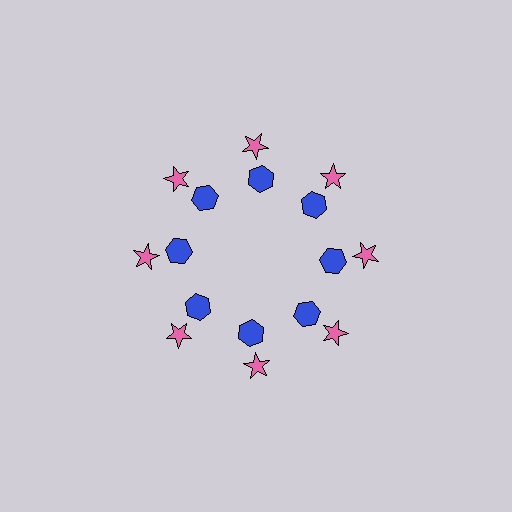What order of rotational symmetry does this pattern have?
This pattern has 8-fold rotational symmetry.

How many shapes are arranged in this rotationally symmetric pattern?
There are 16 shapes, arranged in 8 groups of 2.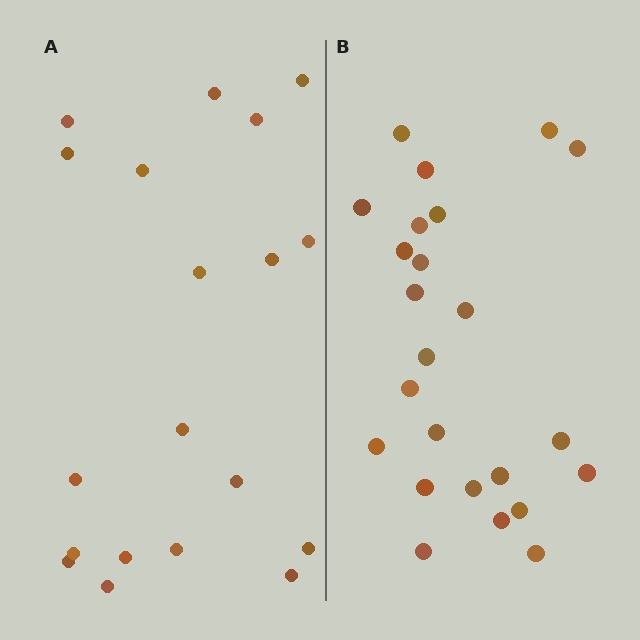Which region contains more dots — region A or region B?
Region B (the right region) has more dots.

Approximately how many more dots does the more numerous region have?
Region B has about 5 more dots than region A.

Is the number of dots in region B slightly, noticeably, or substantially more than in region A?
Region B has noticeably more, but not dramatically so. The ratio is roughly 1.3 to 1.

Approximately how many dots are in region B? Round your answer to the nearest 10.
About 20 dots. (The exact count is 24, which rounds to 20.)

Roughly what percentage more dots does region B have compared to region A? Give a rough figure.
About 25% more.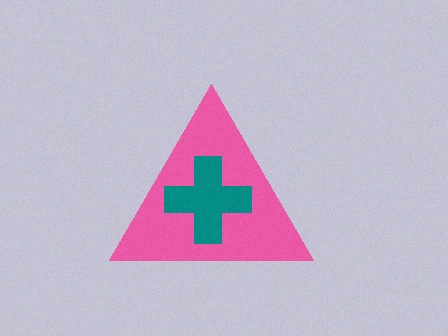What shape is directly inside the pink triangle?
The teal cross.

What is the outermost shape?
The pink triangle.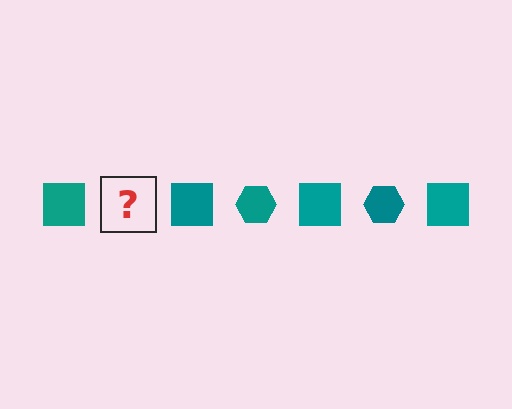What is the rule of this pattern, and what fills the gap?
The rule is that the pattern cycles through square, hexagon shapes in teal. The gap should be filled with a teal hexagon.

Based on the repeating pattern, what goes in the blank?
The blank should be a teal hexagon.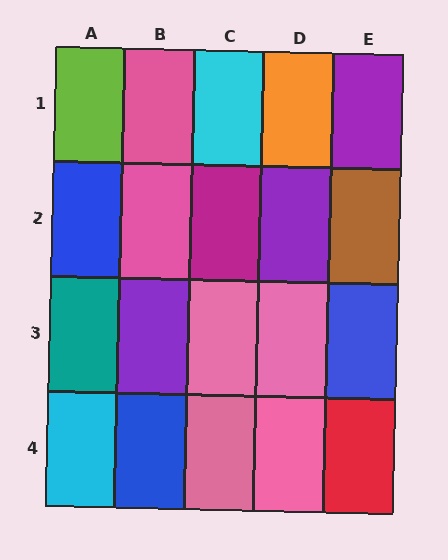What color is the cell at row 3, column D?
Pink.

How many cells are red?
1 cell is red.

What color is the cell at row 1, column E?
Purple.